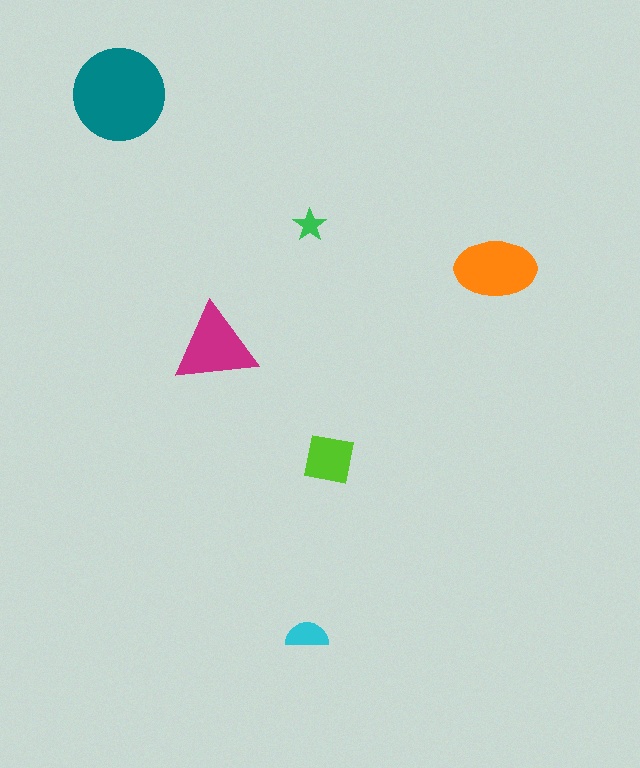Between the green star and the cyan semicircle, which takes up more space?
The cyan semicircle.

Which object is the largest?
The teal circle.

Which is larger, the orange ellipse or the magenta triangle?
The orange ellipse.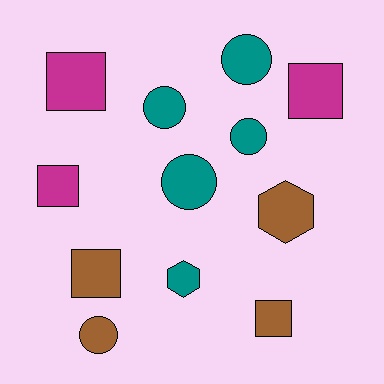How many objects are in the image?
There are 12 objects.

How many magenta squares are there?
There are 3 magenta squares.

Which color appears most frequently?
Teal, with 5 objects.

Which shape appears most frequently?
Square, with 5 objects.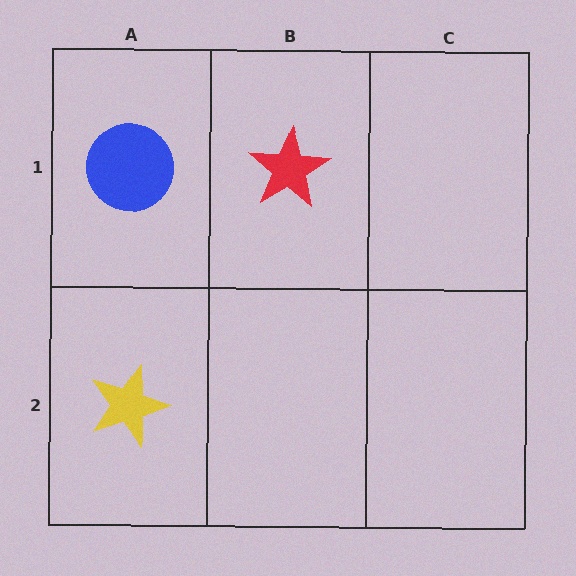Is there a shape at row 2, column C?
No, that cell is empty.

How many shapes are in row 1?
2 shapes.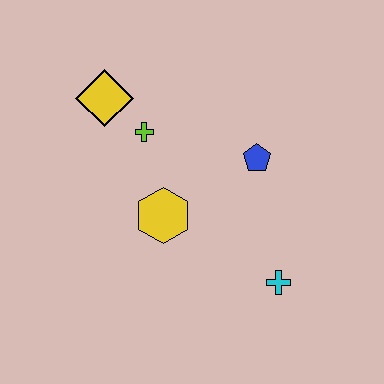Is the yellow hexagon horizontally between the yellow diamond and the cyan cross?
Yes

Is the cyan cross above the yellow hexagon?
No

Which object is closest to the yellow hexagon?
The lime cross is closest to the yellow hexagon.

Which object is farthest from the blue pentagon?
The yellow diamond is farthest from the blue pentagon.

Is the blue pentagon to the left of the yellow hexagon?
No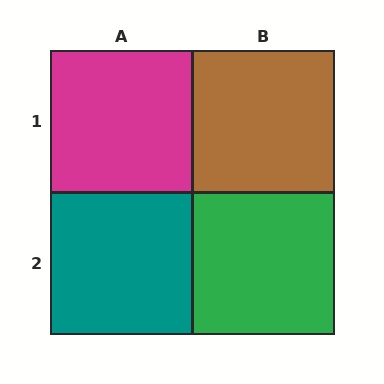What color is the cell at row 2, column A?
Teal.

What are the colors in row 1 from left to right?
Magenta, brown.